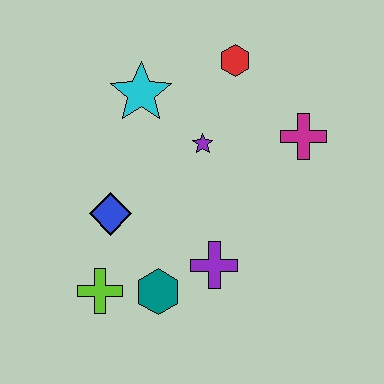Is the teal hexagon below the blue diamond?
Yes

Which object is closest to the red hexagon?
The purple star is closest to the red hexagon.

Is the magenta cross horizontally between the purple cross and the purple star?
No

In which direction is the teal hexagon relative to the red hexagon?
The teal hexagon is below the red hexagon.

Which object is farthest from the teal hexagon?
The red hexagon is farthest from the teal hexagon.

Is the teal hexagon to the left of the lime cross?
No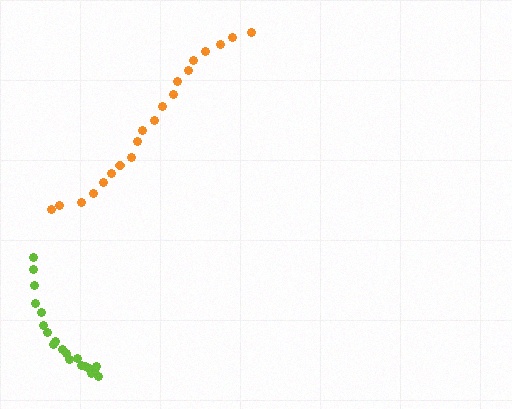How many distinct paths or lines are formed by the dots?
There are 2 distinct paths.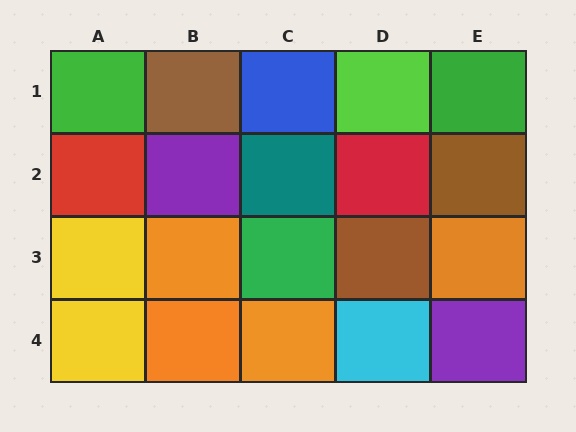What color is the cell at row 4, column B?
Orange.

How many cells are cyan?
1 cell is cyan.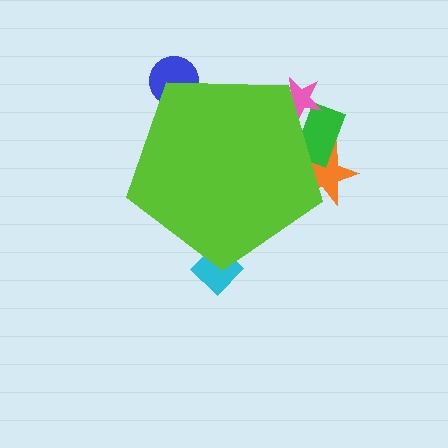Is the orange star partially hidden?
Yes, the orange star is partially hidden behind the lime pentagon.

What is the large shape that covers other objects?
A lime pentagon.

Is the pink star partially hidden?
Yes, the pink star is partially hidden behind the lime pentagon.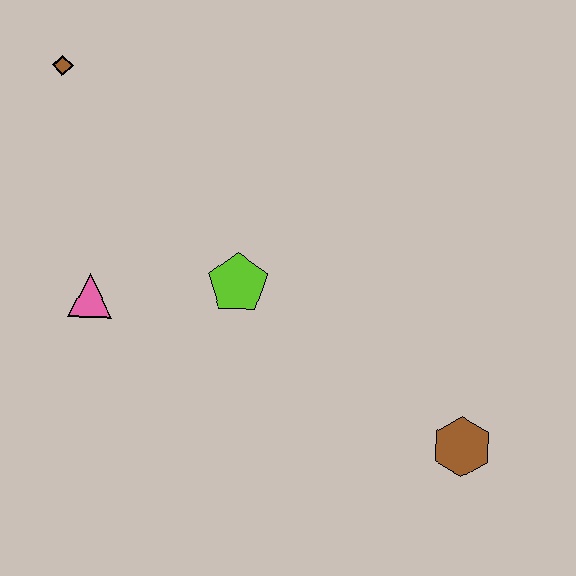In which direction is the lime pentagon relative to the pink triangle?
The lime pentagon is to the right of the pink triangle.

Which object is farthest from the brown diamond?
The brown hexagon is farthest from the brown diamond.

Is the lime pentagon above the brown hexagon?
Yes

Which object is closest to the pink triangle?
The lime pentagon is closest to the pink triangle.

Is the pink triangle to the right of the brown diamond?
Yes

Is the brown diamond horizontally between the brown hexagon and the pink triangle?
No